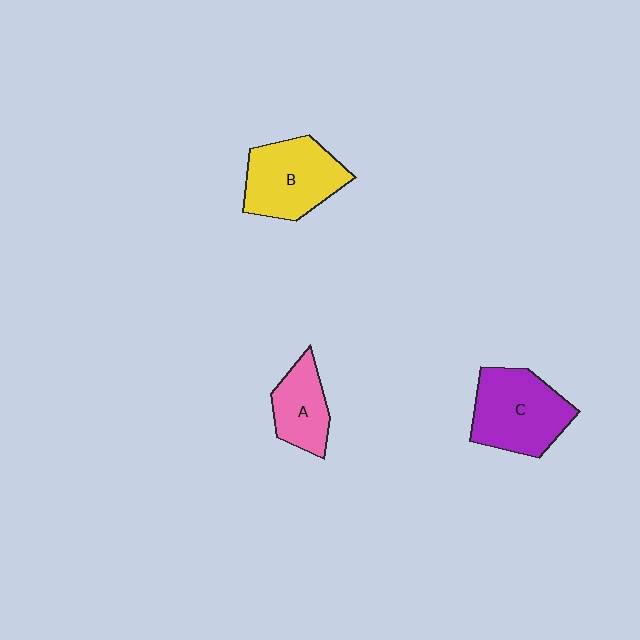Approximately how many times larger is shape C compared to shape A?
Approximately 1.6 times.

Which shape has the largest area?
Shape C (purple).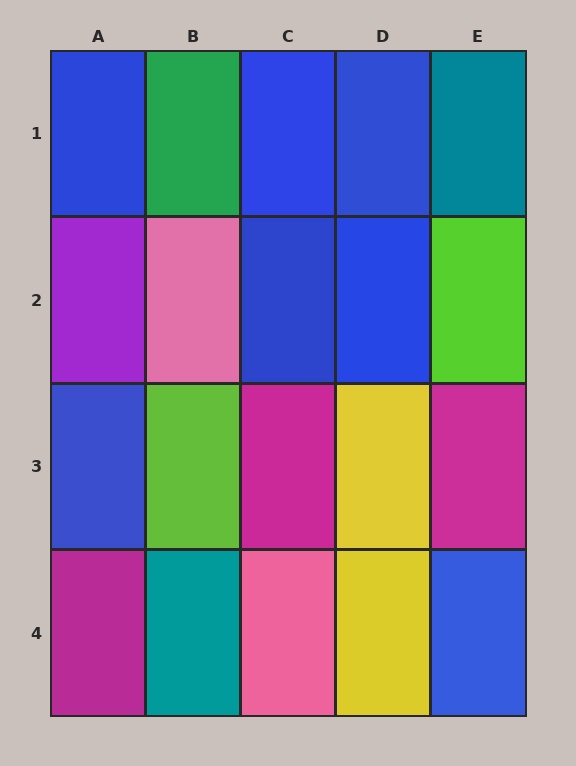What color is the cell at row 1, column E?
Teal.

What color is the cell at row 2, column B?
Pink.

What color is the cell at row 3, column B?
Lime.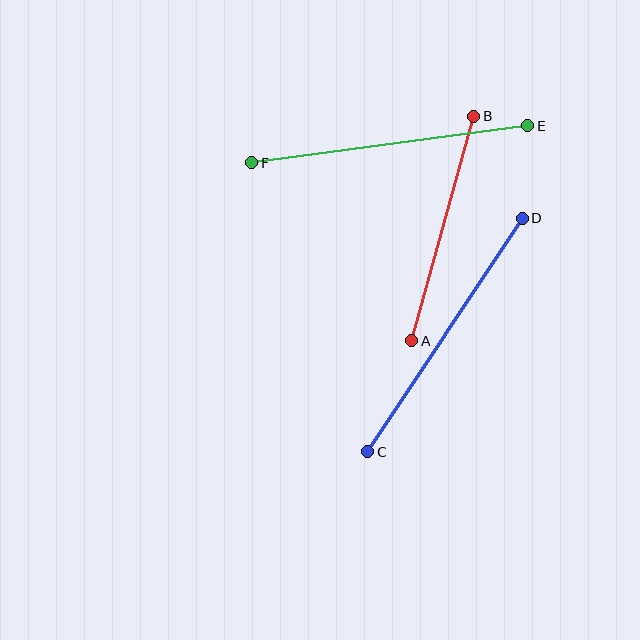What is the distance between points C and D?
The distance is approximately 280 pixels.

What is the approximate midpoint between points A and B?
The midpoint is at approximately (443, 228) pixels.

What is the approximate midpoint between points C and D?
The midpoint is at approximately (445, 335) pixels.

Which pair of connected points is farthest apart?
Points C and D are farthest apart.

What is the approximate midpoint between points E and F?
The midpoint is at approximately (390, 144) pixels.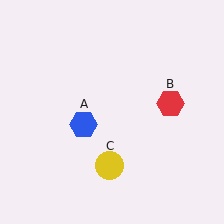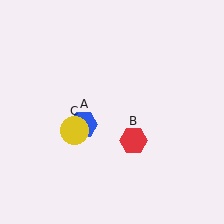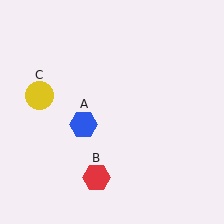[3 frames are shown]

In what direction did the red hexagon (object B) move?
The red hexagon (object B) moved down and to the left.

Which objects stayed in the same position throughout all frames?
Blue hexagon (object A) remained stationary.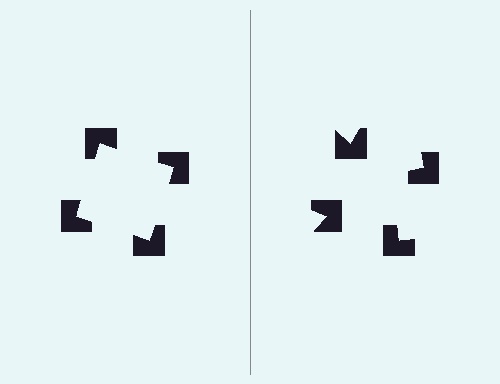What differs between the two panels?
The notched squares are positioned identically on both sides; only the wedge orientations differ. On the left they align to a square; on the right they are misaligned.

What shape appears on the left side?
An illusory square.